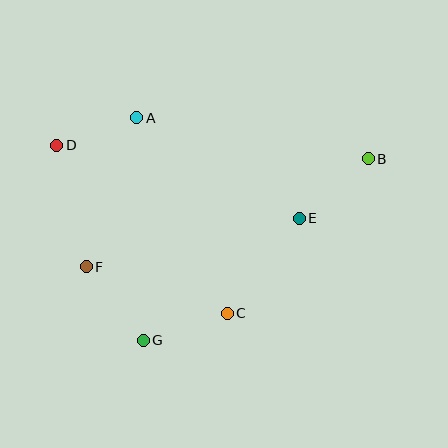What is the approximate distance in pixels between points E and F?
The distance between E and F is approximately 218 pixels.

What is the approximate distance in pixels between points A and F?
The distance between A and F is approximately 157 pixels.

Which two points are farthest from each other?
Points B and D are farthest from each other.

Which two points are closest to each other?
Points A and D are closest to each other.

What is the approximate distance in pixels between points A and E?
The distance between A and E is approximately 191 pixels.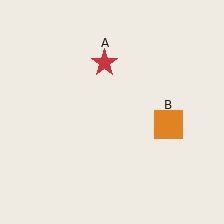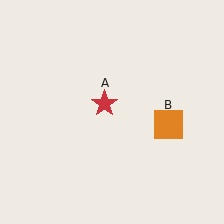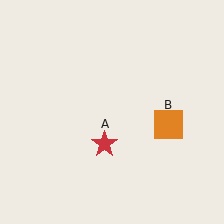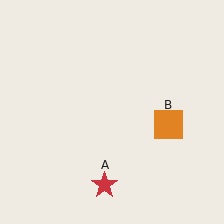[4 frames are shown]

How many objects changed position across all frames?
1 object changed position: red star (object A).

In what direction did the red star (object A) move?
The red star (object A) moved down.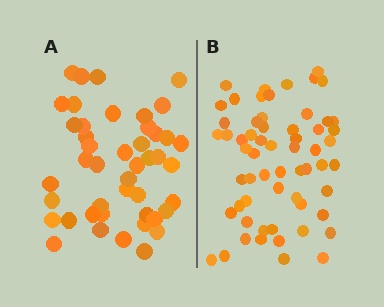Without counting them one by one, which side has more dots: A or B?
Region B (the right region) has more dots.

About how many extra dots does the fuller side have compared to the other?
Region B has approximately 15 more dots than region A.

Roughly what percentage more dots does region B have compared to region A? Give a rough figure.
About 35% more.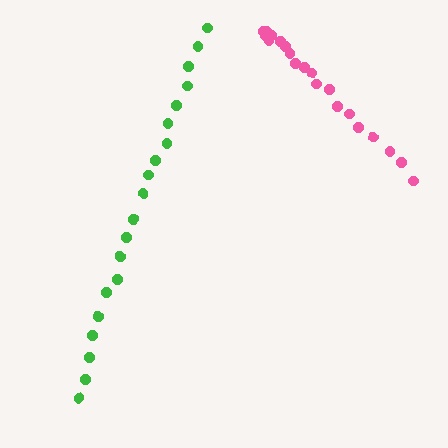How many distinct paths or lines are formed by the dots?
There are 2 distinct paths.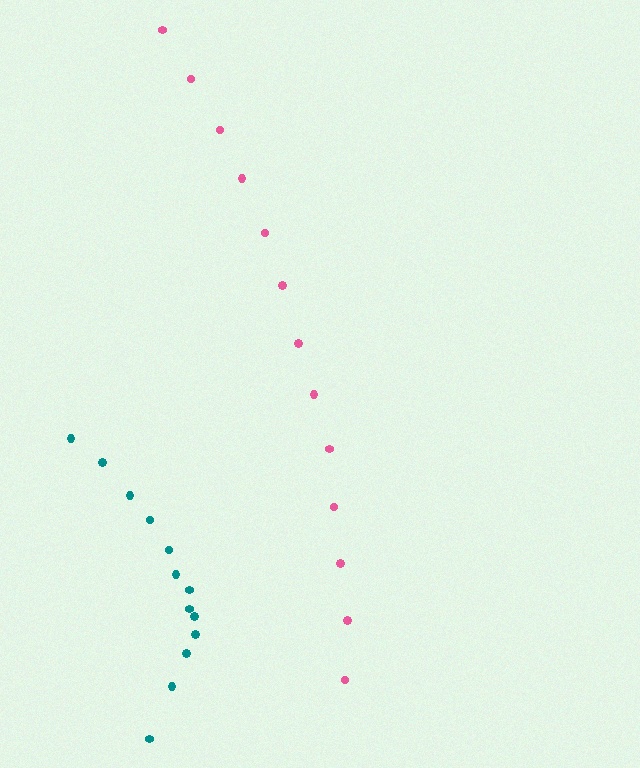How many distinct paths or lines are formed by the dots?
There are 2 distinct paths.